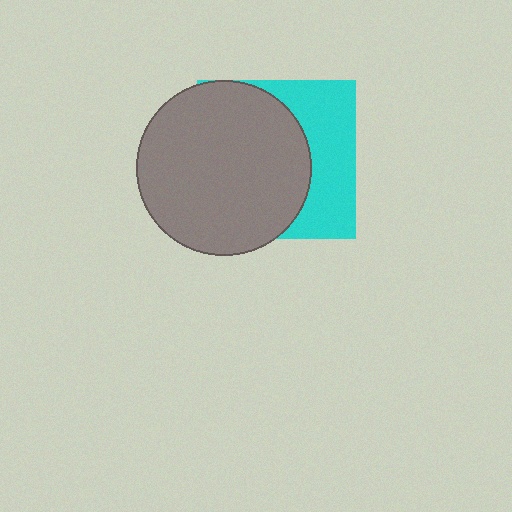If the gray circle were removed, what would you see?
You would see the complete cyan square.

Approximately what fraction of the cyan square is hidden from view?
Roughly 62% of the cyan square is hidden behind the gray circle.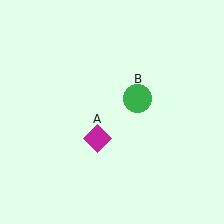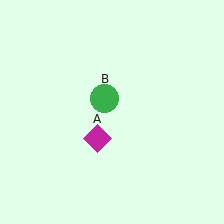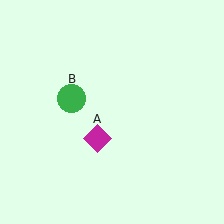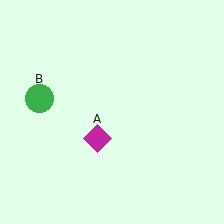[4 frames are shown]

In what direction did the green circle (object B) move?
The green circle (object B) moved left.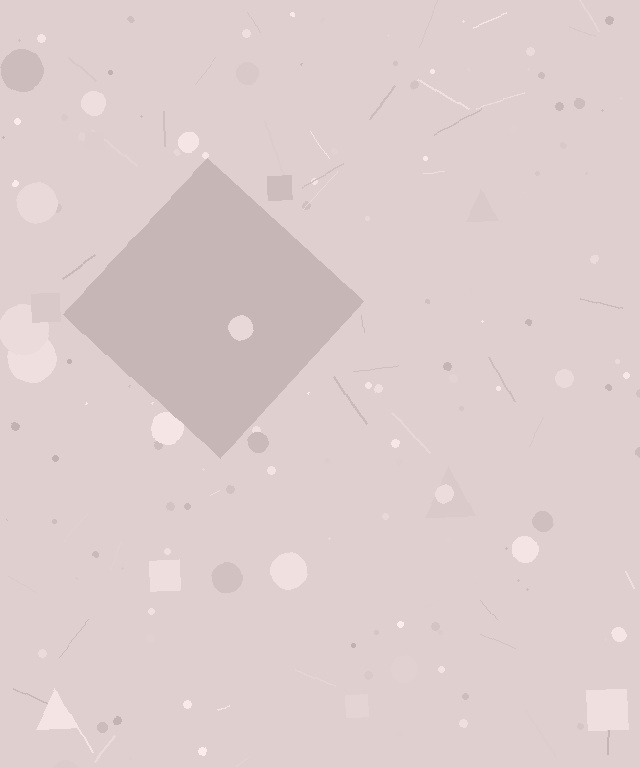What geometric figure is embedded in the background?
A diamond is embedded in the background.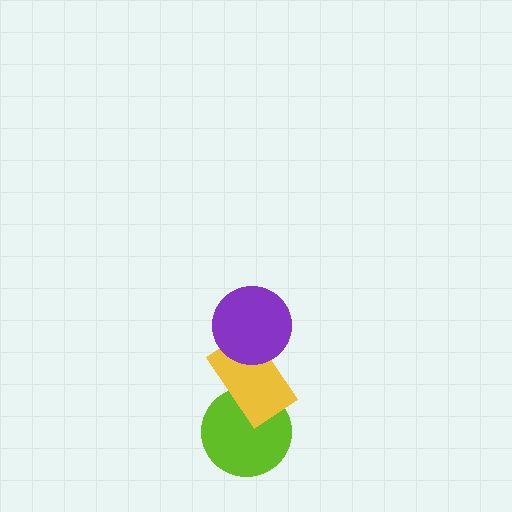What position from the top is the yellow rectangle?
The yellow rectangle is 2nd from the top.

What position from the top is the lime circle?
The lime circle is 3rd from the top.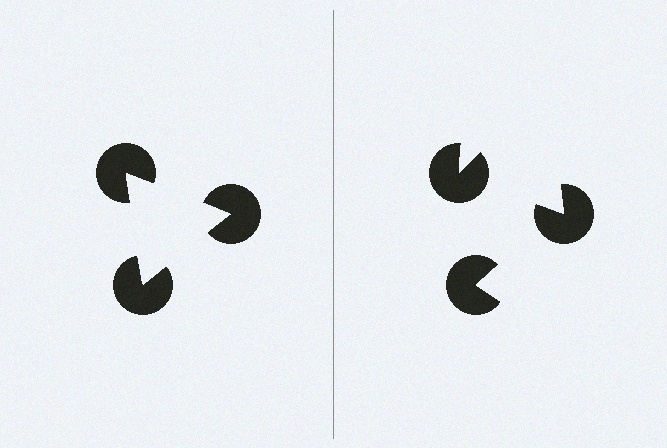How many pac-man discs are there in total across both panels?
6 — 3 on each side.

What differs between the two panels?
The pac-man discs are positioned identically on both sides; only the wedge orientations differ. On the left they align to a triangle; on the right they are misaligned.